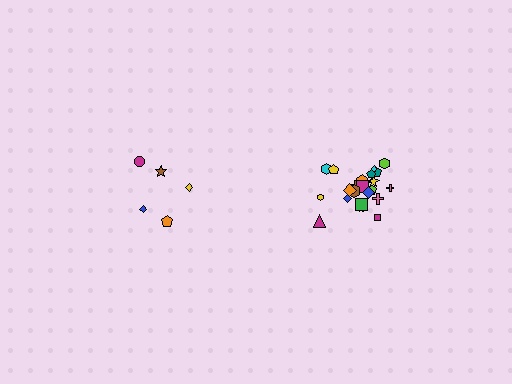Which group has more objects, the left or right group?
The right group.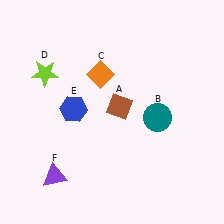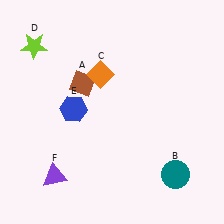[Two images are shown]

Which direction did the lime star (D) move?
The lime star (D) moved up.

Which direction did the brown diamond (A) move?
The brown diamond (A) moved left.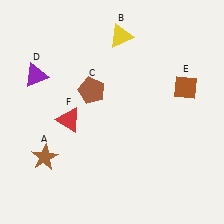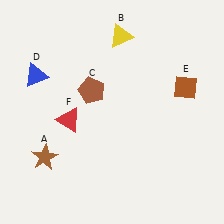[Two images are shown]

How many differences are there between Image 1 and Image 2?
There is 1 difference between the two images.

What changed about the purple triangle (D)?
In Image 1, D is purple. In Image 2, it changed to blue.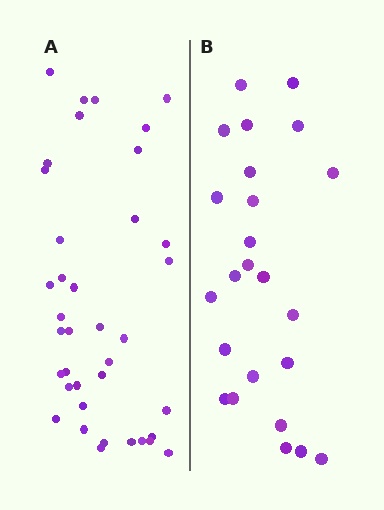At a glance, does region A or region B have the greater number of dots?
Region A (the left region) has more dots.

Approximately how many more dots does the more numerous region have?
Region A has approximately 15 more dots than region B.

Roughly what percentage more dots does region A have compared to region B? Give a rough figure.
About 60% more.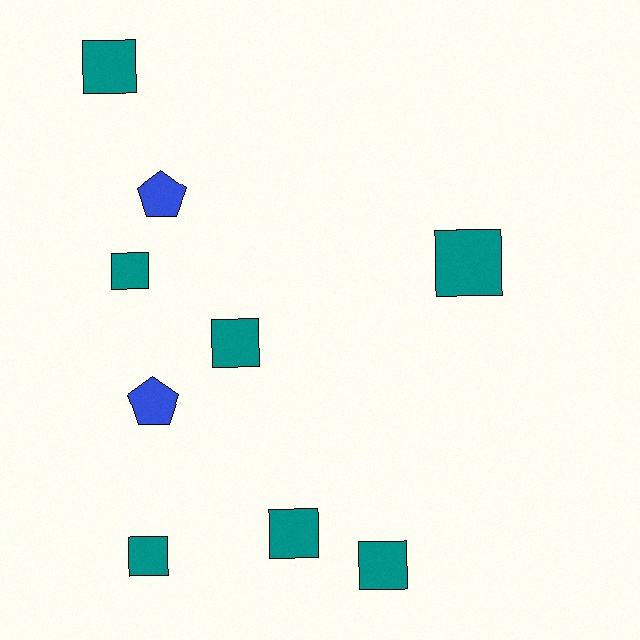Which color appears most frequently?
Teal, with 7 objects.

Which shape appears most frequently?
Square, with 7 objects.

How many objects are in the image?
There are 9 objects.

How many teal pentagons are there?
There are no teal pentagons.